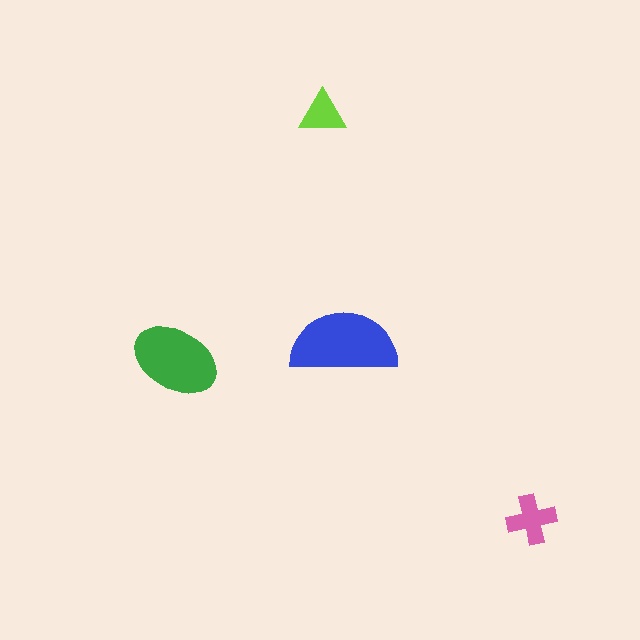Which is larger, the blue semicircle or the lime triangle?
The blue semicircle.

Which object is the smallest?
The lime triangle.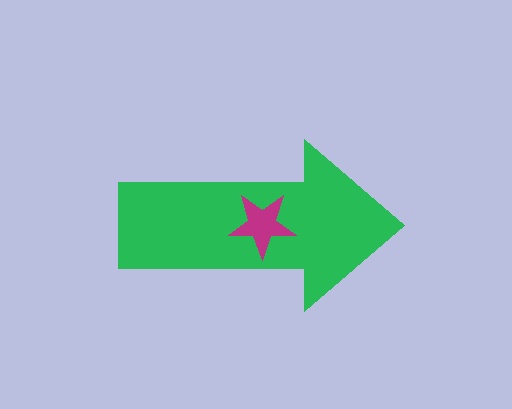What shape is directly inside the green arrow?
The magenta star.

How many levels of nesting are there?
2.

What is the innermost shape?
The magenta star.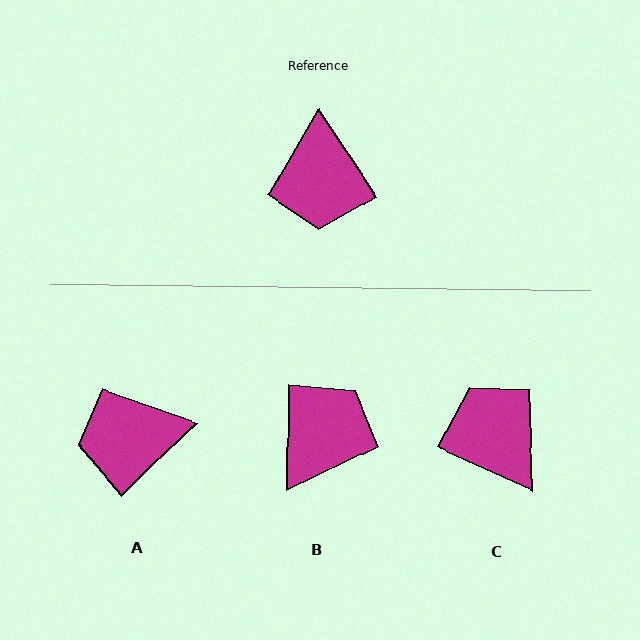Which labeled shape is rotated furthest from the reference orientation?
C, about 148 degrees away.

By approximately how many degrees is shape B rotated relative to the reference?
Approximately 146 degrees counter-clockwise.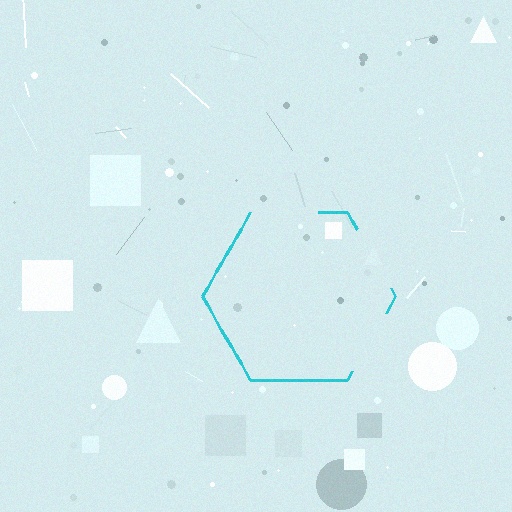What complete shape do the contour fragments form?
The contour fragments form a hexagon.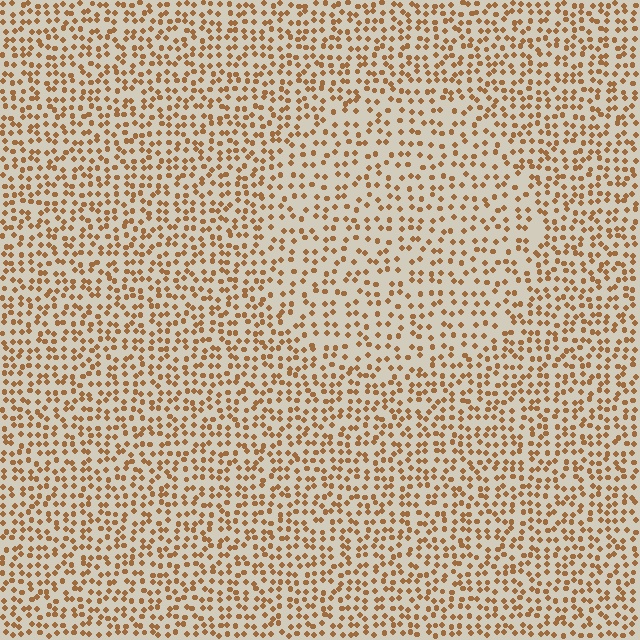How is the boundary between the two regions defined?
The boundary is defined by a change in element density (approximately 1.5x ratio). All elements are the same color, size, and shape.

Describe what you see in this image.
The image contains small brown elements arranged at two different densities. A circle-shaped region is visible where the elements are less densely packed than the surrounding area.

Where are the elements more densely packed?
The elements are more densely packed outside the circle boundary.